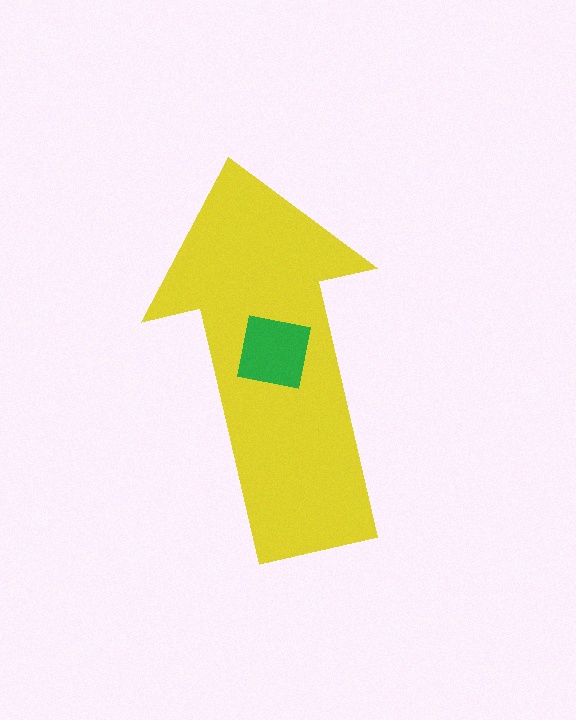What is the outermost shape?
The yellow arrow.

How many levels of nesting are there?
2.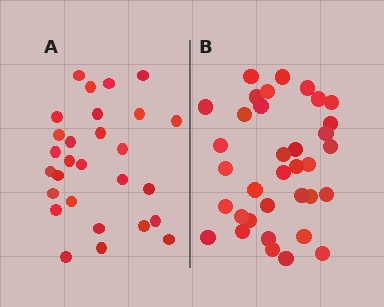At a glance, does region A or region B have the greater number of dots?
Region B (the right region) has more dots.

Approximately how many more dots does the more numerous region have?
Region B has roughly 8 or so more dots than region A.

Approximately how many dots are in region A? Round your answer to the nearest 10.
About 30 dots. (The exact count is 28, which rounds to 30.)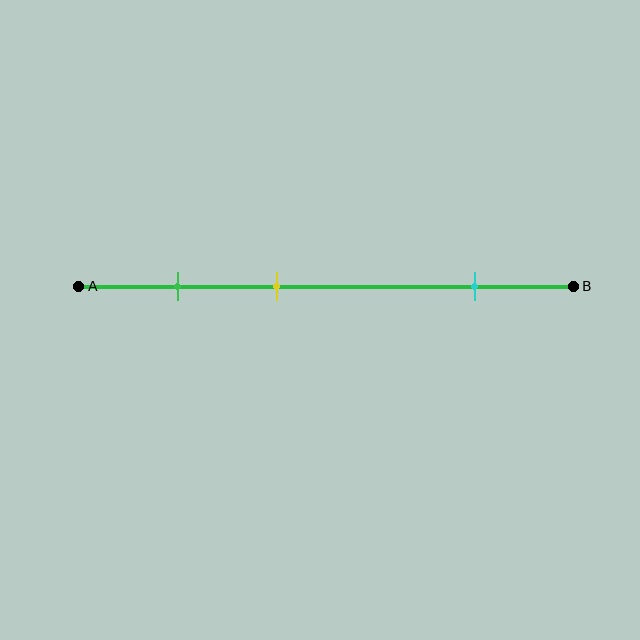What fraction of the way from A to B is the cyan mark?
The cyan mark is approximately 80% (0.8) of the way from A to B.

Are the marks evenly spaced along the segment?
No, the marks are not evenly spaced.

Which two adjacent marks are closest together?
The green and yellow marks are the closest adjacent pair.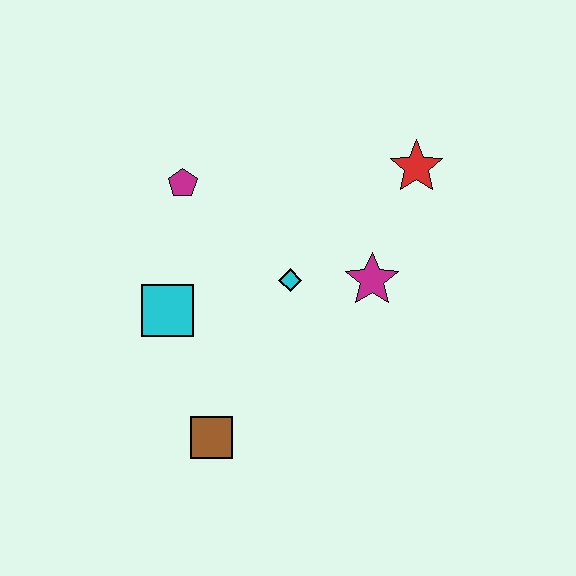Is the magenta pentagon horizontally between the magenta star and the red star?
No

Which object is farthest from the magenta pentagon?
The brown square is farthest from the magenta pentagon.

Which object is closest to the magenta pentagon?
The cyan square is closest to the magenta pentagon.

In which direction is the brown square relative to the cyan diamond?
The brown square is below the cyan diamond.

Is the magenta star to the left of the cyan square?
No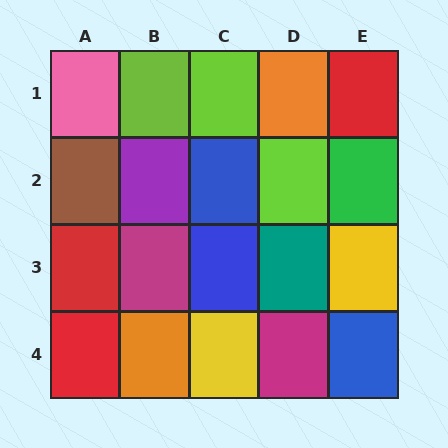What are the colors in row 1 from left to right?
Pink, lime, lime, orange, red.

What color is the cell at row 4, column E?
Blue.